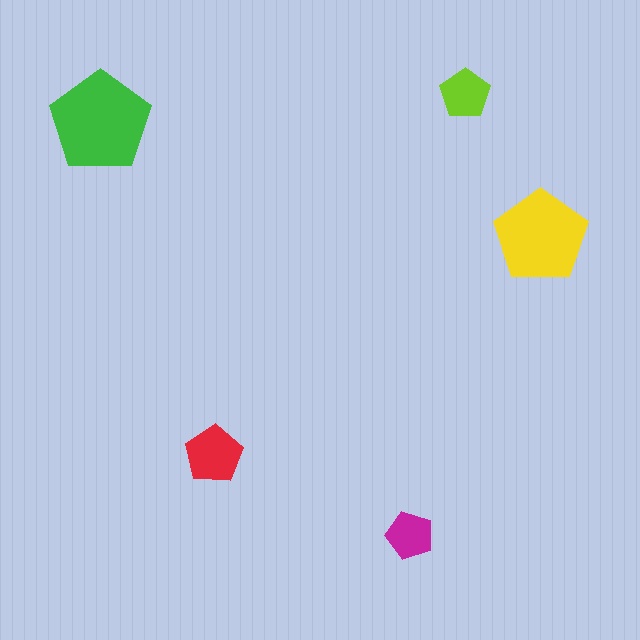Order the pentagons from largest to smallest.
the green one, the yellow one, the red one, the lime one, the magenta one.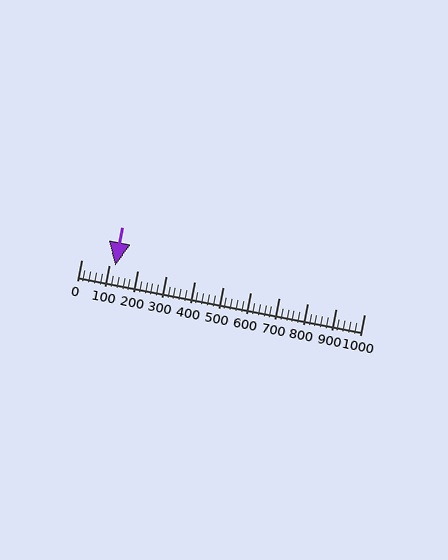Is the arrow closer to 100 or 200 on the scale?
The arrow is closer to 100.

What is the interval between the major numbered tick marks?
The major tick marks are spaced 100 units apart.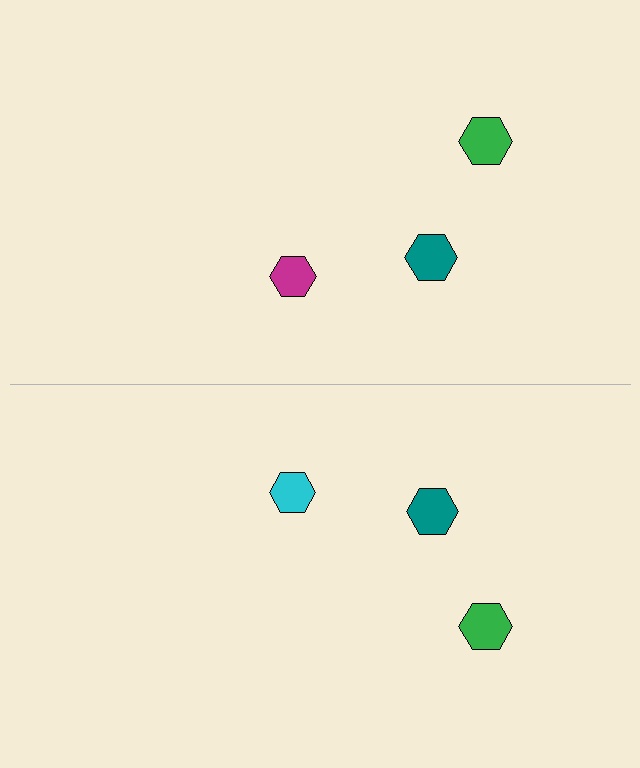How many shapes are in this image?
There are 6 shapes in this image.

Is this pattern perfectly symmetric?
No, the pattern is not perfectly symmetric. The cyan hexagon on the bottom side breaks the symmetry — its mirror counterpart is magenta.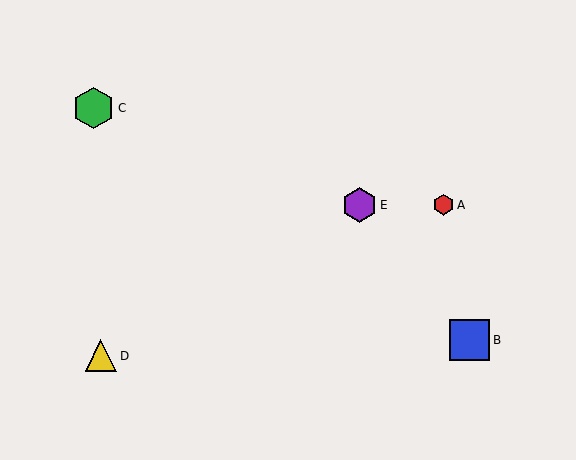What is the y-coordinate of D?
Object D is at y≈356.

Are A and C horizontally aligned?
No, A is at y≈205 and C is at y≈108.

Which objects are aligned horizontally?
Objects A, E are aligned horizontally.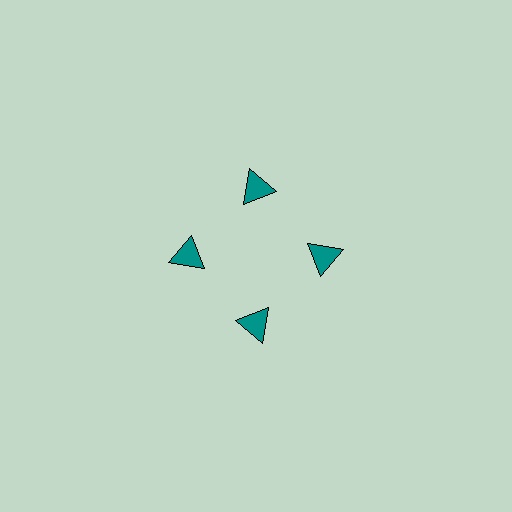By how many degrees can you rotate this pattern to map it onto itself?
The pattern maps onto itself every 90 degrees of rotation.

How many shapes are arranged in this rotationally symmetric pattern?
There are 4 shapes, arranged in 4 groups of 1.